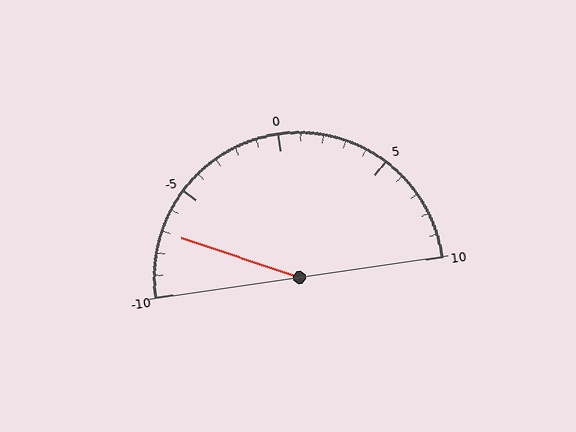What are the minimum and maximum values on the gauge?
The gauge ranges from -10 to 10.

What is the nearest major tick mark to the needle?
The nearest major tick mark is -5.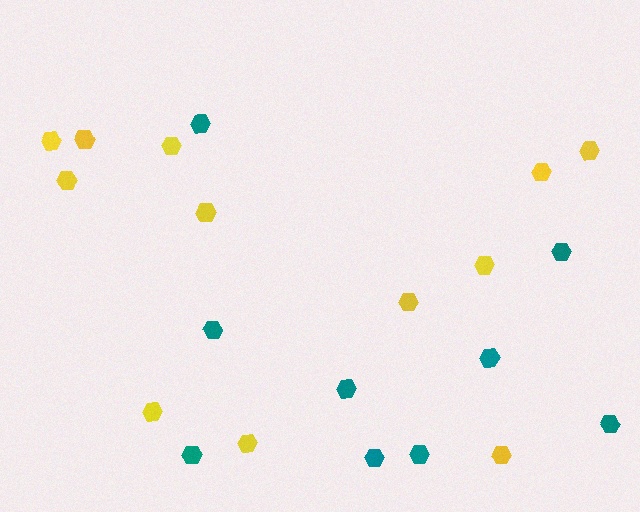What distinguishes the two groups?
There are 2 groups: one group of teal hexagons (9) and one group of yellow hexagons (12).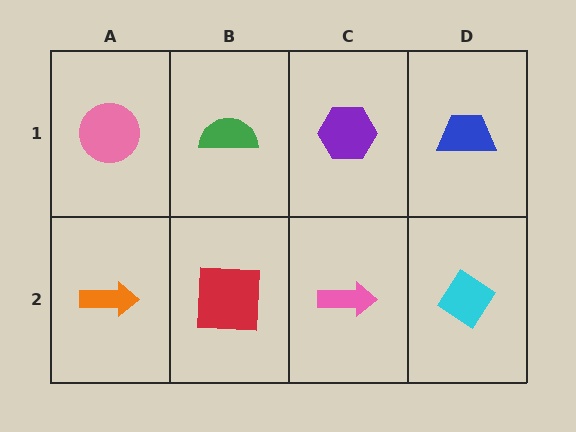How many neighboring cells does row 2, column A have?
2.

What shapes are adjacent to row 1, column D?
A cyan diamond (row 2, column D), a purple hexagon (row 1, column C).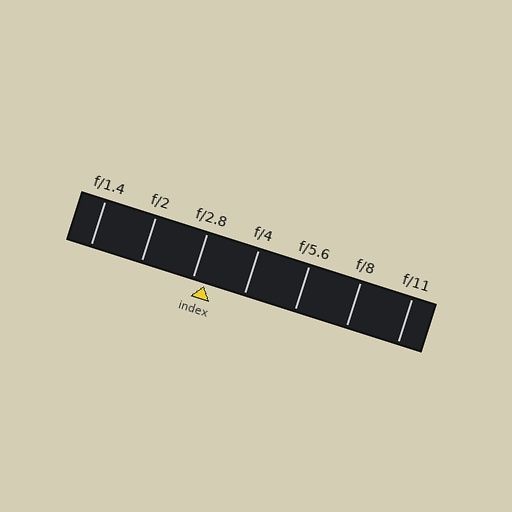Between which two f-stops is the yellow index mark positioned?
The index mark is between f/2.8 and f/4.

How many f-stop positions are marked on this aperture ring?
There are 7 f-stop positions marked.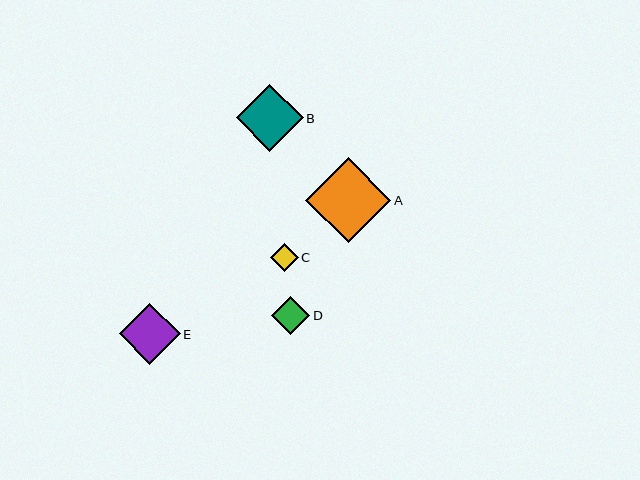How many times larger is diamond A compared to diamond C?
Diamond A is approximately 3.0 times the size of diamond C.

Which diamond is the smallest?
Diamond C is the smallest with a size of approximately 28 pixels.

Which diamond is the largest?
Diamond A is the largest with a size of approximately 85 pixels.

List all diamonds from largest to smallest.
From largest to smallest: A, B, E, D, C.